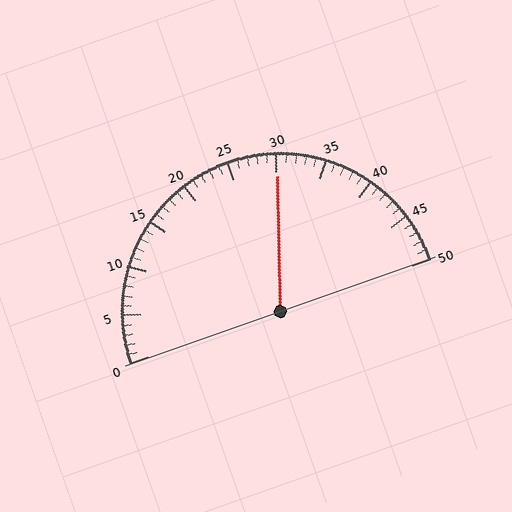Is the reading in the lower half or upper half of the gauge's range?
The reading is in the upper half of the range (0 to 50).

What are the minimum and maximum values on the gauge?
The gauge ranges from 0 to 50.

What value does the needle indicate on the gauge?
The needle indicates approximately 30.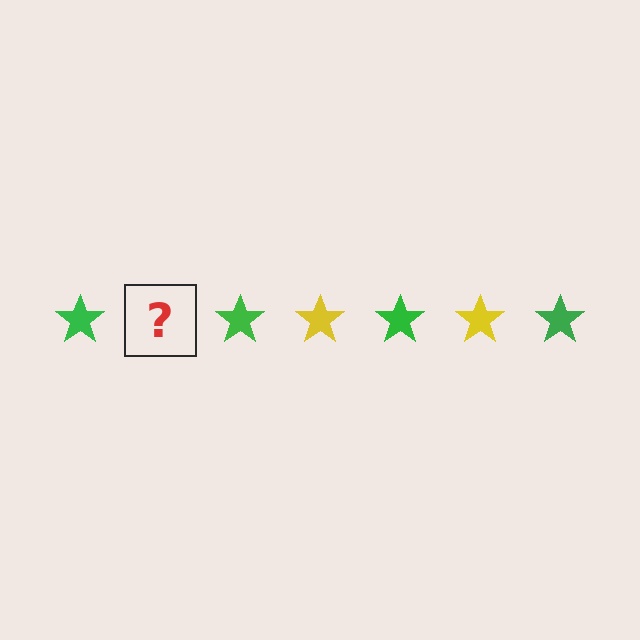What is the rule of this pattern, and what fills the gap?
The rule is that the pattern cycles through green, yellow stars. The gap should be filled with a yellow star.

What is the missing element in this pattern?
The missing element is a yellow star.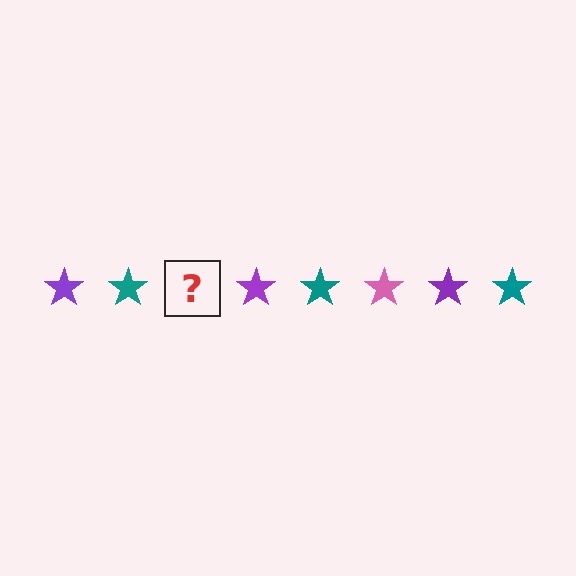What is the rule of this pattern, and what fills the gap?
The rule is that the pattern cycles through purple, teal, pink stars. The gap should be filled with a pink star.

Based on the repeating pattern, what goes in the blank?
The blank should be a pink star.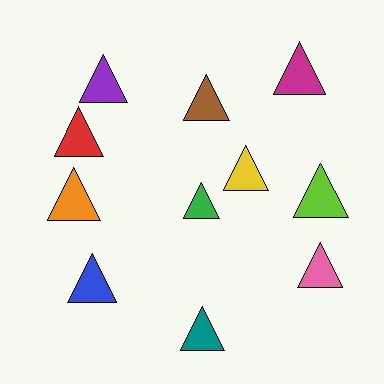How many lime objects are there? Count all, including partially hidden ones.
There is 1 lime object.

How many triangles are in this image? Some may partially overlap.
There are 11 triangles.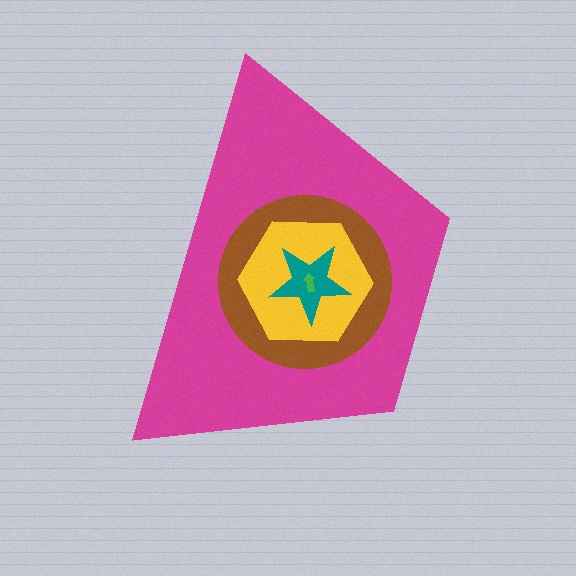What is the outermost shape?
The magenta trapezoid.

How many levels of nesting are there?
5.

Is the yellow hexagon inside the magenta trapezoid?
Yes.